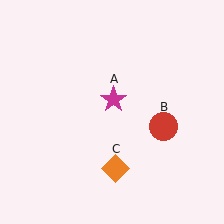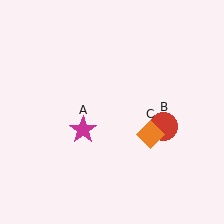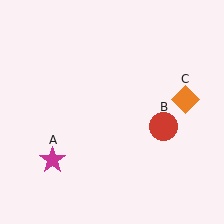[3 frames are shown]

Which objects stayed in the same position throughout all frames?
Red circle (object B) remained stationary.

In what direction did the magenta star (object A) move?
The magenta star (object A) moved down and to the left.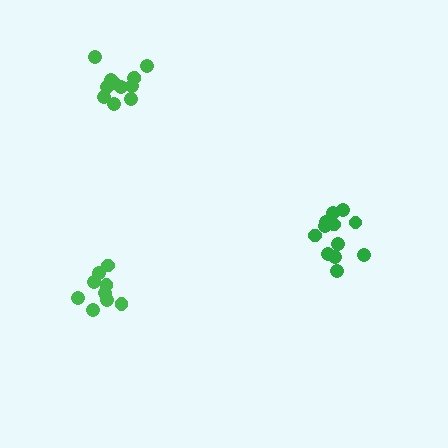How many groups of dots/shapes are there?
There are 3 groups.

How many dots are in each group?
Group 1: 9 dots, Group 2: 12 dots, Group 3: 12 dots (33 total).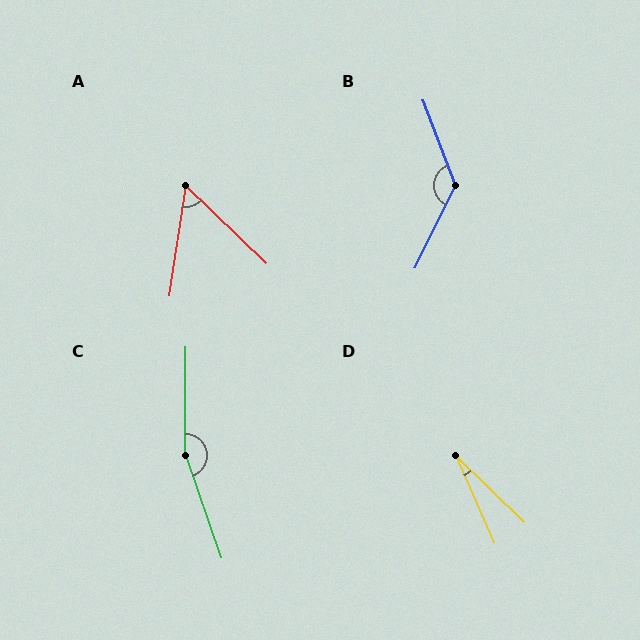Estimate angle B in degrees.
Approximately 133 degrees.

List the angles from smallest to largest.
D (22°), A (55°), B (133°), C (161°).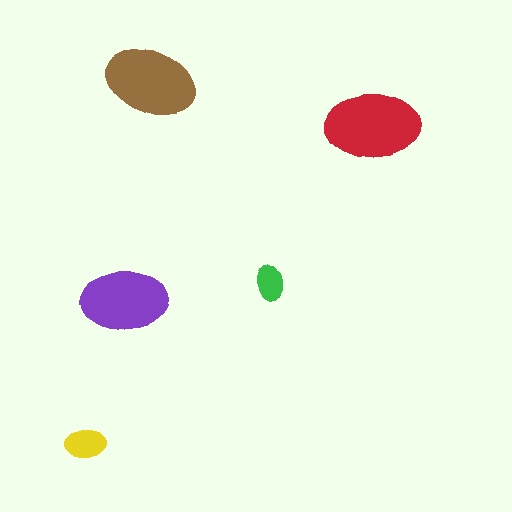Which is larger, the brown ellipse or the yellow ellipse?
The brown one.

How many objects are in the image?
There are 5 objects in the image.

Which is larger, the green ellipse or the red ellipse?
The red one.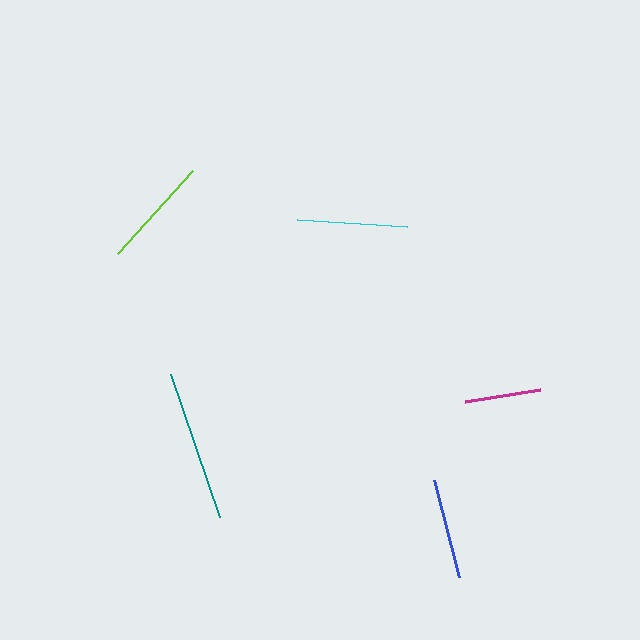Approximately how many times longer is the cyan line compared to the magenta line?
The cyan line is approximately 1.4 times the length of the magenta line.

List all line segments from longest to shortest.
From longest to shortest: teal, lime, cyan, blue, magenta.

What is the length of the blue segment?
The blue segment is approximately 100 pixels long.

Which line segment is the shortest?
The magenta line is the shortest at approximately 77 pixels.